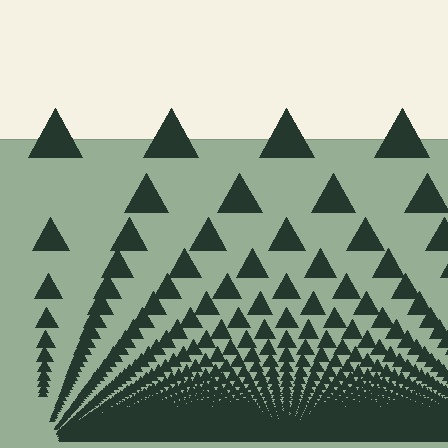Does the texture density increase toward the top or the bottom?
Density increases toward the bottom.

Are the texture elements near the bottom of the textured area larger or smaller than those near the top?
Smaller. The gradient is inverted — elements near the bottom are smaller and denser.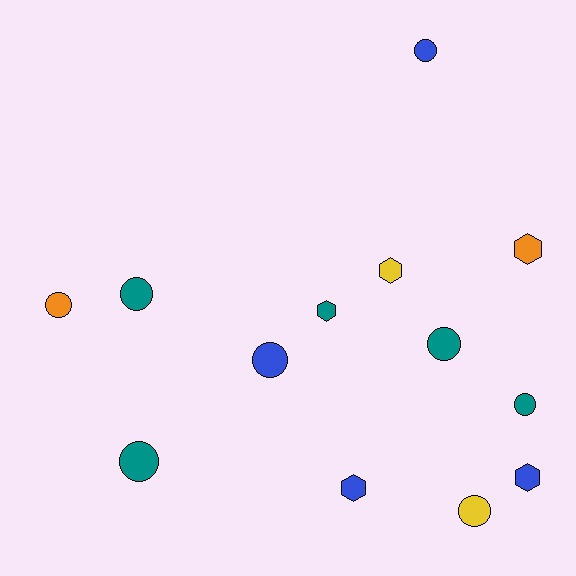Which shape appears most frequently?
Circle, with 8 objects.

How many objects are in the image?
There are 13 objects.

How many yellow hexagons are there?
There is 1 yellow hexagon.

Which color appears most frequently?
Teal, with 5 objects.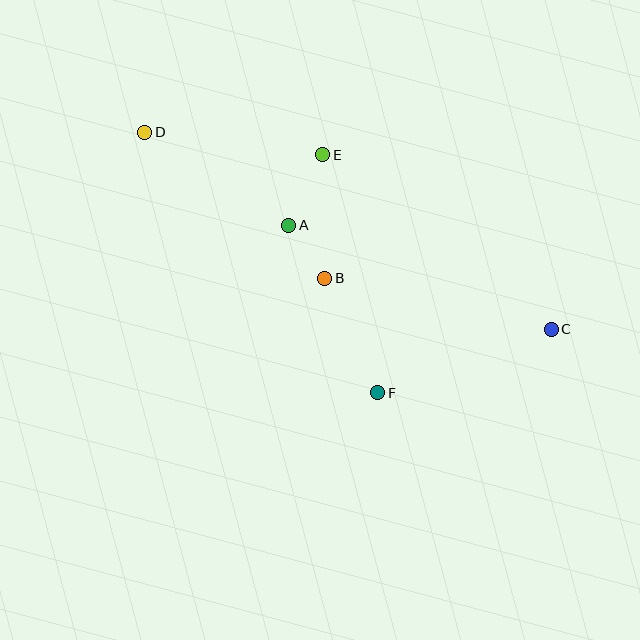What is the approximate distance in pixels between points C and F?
The distance between C and F is approximately 185 pixels.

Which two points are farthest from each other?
Points C and D are farthest from each other.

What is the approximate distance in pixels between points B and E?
The distance between B and E is approximately 124 pixels.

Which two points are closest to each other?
Points A and B are closest to each other.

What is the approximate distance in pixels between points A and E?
The distance between A and E is approximately 78 pixels.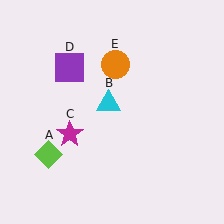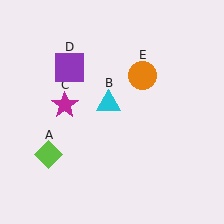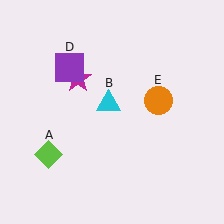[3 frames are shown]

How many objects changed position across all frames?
2 objects changed position: magenta star (object C), orange circle (object E).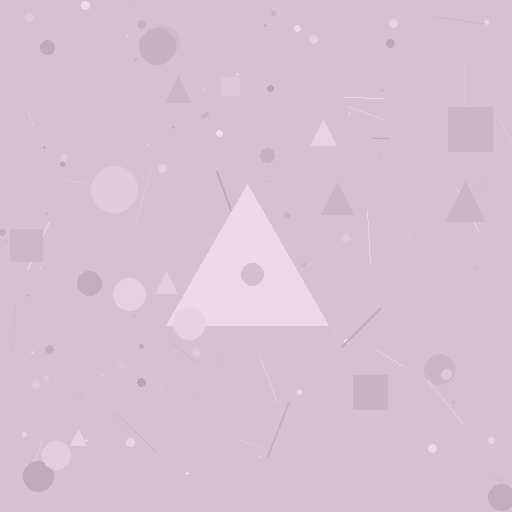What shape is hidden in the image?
A triangle is hidden in the image.